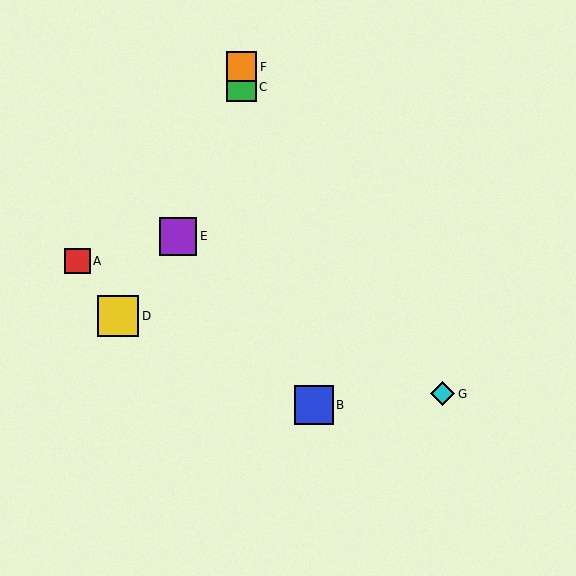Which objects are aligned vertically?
Objects C, F are aligned vertically.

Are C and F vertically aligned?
Yes, both are at x≈242.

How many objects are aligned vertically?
2 objects (C, F) are aligned vertically.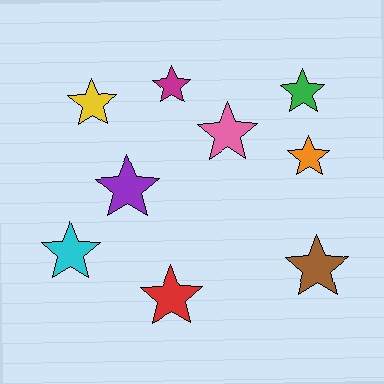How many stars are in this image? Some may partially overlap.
There are 9 stars.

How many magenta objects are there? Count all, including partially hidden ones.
There is 1 magenta object.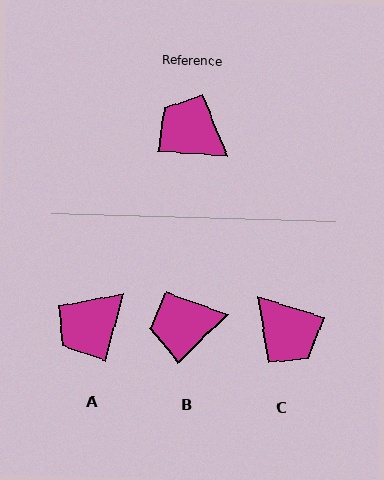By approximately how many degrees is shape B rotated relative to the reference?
Approximately 48 degrees counter-clockwise.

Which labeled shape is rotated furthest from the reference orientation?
C, about 167 degrees away.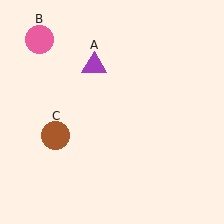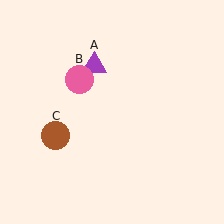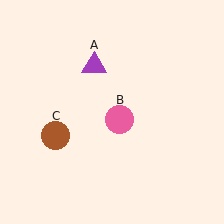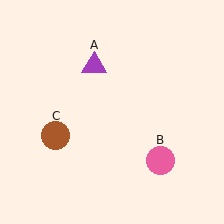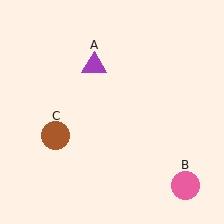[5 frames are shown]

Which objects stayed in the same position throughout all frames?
Purple triangle (object A) and brown circle (object C) remained stationary.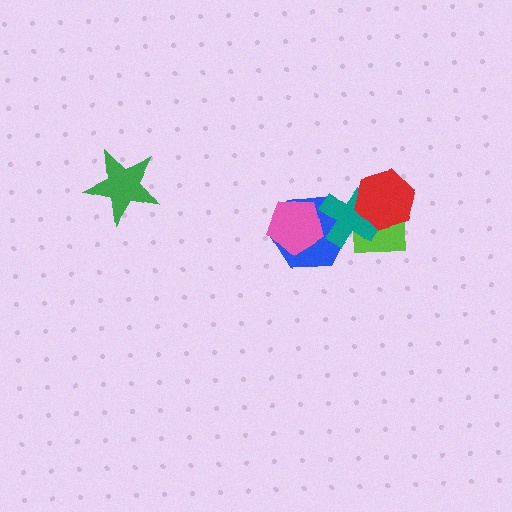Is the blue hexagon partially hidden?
Yes, it is partially covered by another shape.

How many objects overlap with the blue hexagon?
2 objects overlap with the blue hexagon.